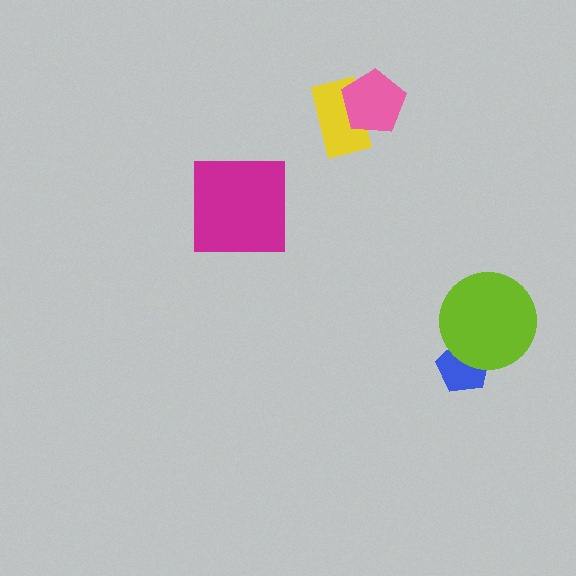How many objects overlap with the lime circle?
1 object overlaps with the lime circle.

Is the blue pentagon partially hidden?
Yes, it is partially covered by another shape.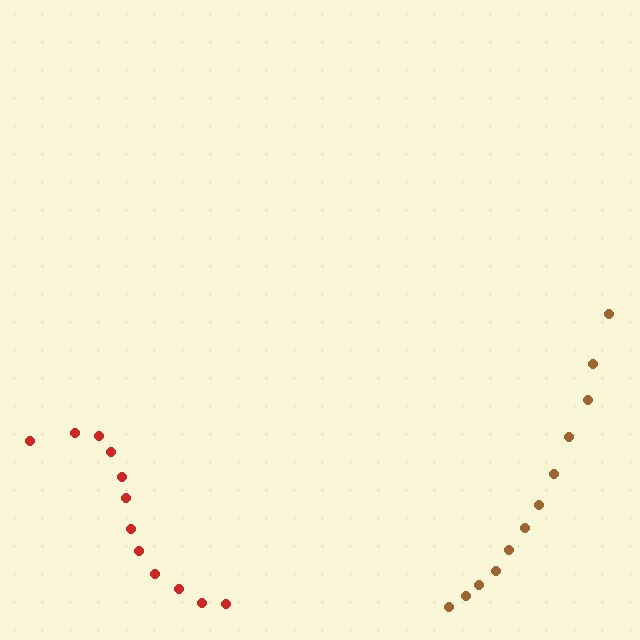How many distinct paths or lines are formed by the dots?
There are 2 distinct paths.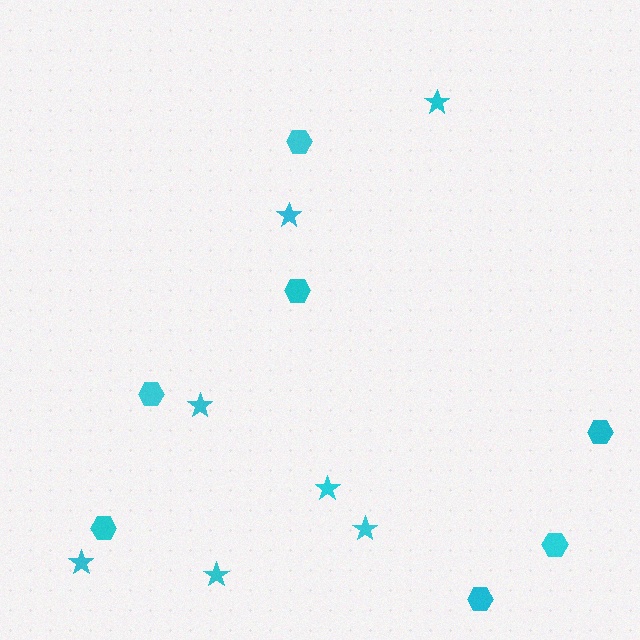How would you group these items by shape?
There are 2 groups: one group of hexagons (7) and one group of stars (7).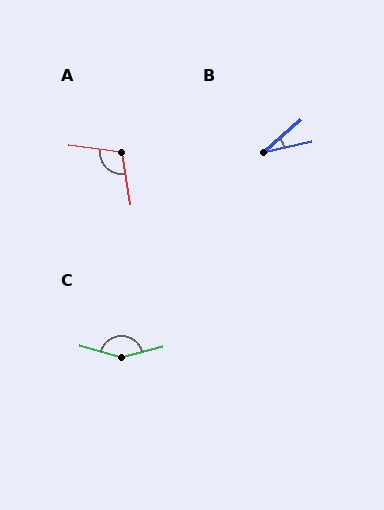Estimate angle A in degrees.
Approximately 107 degrees.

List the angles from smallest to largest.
B (29°), A (107°), C (149°).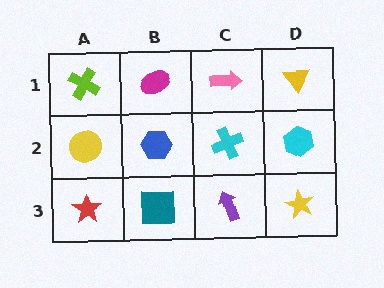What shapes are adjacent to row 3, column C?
A cyan cross (row 2, column C), a teal square (row 3, column B), a yellow star (row 3, column D).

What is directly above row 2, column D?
A yellow triangle.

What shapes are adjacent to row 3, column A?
A yellow circle (row 2, column A), a teal square (row 3, column B).